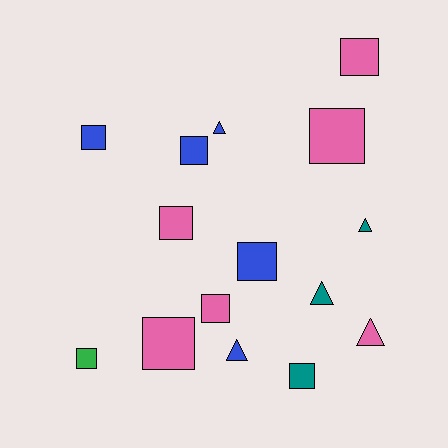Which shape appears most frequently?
Square, with 10 objects.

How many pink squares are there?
There are 5 pink squares.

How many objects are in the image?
There are 15 objects.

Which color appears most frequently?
Pink, with 6 objects.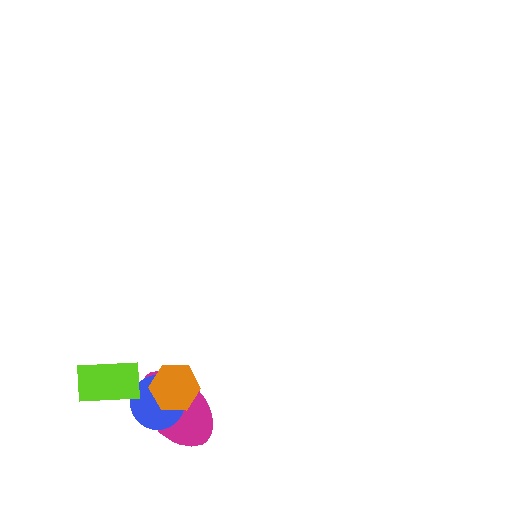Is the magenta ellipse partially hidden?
Yes, it is partially covered by another shape.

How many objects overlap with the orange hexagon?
2 objects overlap with the orange hexagon.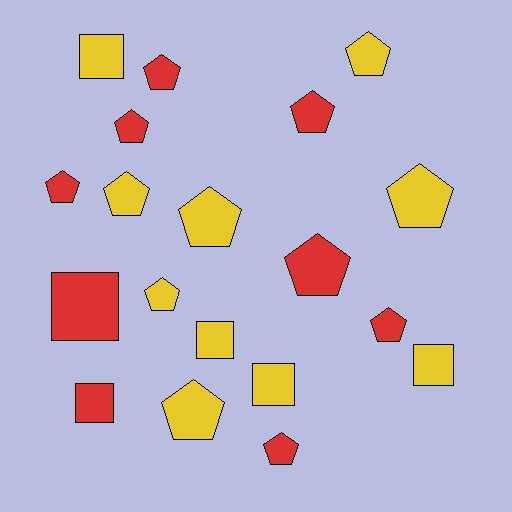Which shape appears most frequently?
Pentagon, with 13 objects.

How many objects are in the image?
There are 19 objects.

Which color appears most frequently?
Yellow, with 10 objects.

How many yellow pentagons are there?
There are 6 yellow pentagons.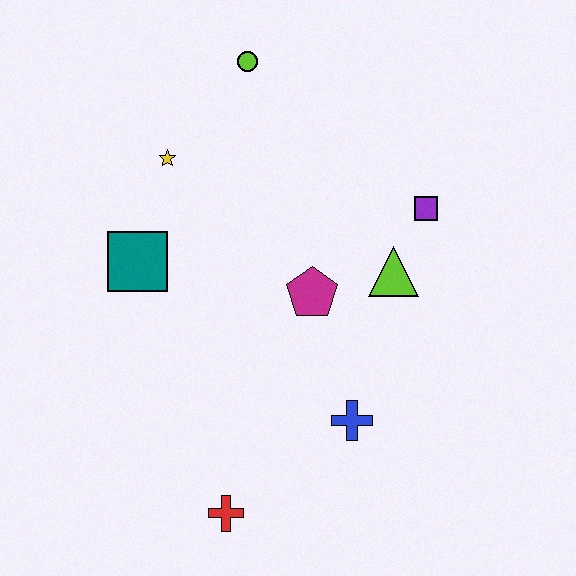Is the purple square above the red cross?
Yes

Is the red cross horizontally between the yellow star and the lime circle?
Yes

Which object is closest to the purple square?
The lime triangle is closest to the purple square.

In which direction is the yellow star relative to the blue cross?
The yellow star is above the blue cross.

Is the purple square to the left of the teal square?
No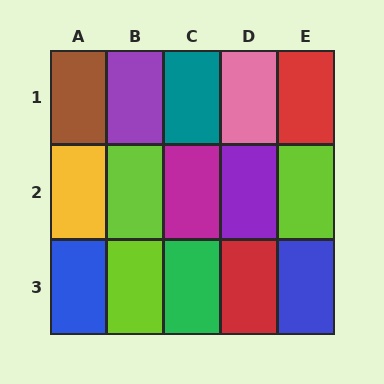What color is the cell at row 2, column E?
Lime.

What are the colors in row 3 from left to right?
Blue, lime, green, red, blue.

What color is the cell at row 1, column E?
Red.